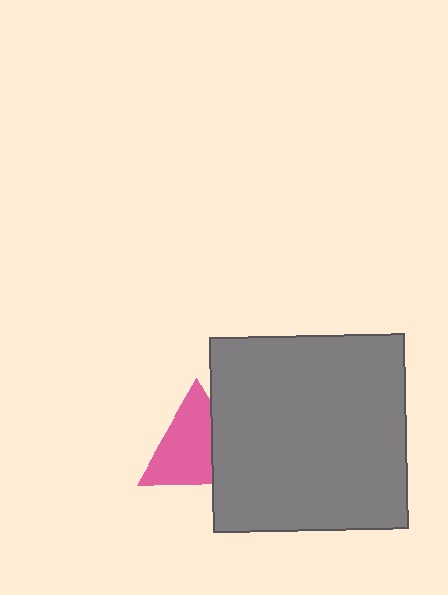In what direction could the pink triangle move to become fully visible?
The pink triangle could move left. That would shift it out from behind the gray square entirely.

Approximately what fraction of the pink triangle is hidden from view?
Roughly 31% of the pink triangle is hidden behind the gray square.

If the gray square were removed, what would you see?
You would see the complete pink triangle.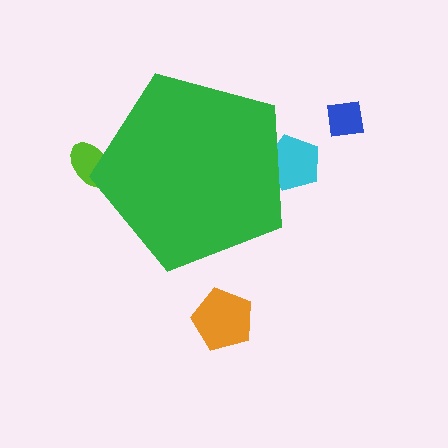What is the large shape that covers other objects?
A green pentagon.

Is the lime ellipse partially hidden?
Yes, the lime ellipse is partially hidden behind the green pentagon.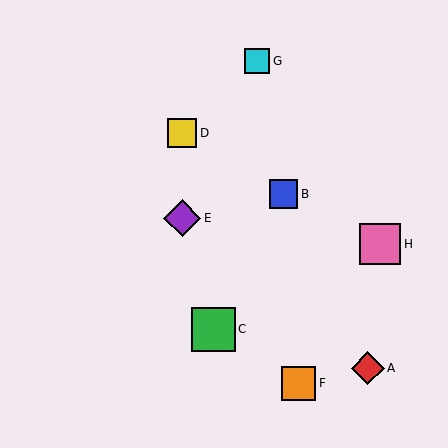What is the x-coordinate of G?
Object G is at x≈257.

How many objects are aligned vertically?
2 objects (D, E) are aligned vertically.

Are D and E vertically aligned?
Yes, both are at x≈182.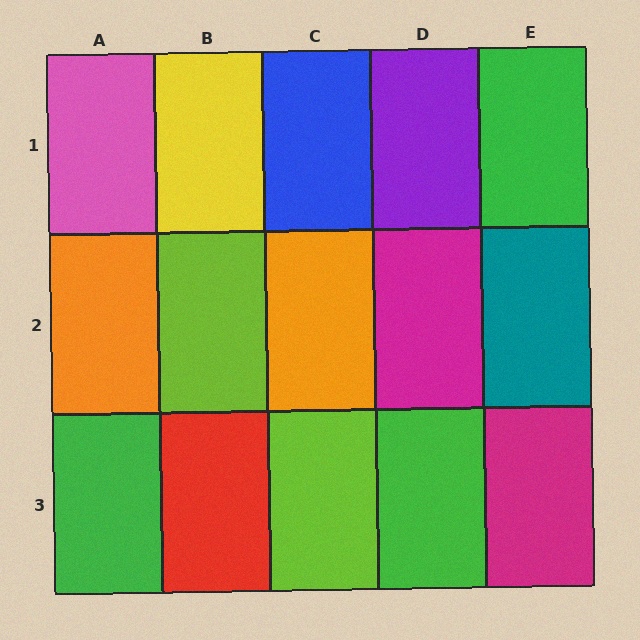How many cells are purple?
1 cell is purple.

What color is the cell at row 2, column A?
Orange.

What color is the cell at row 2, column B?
Lime.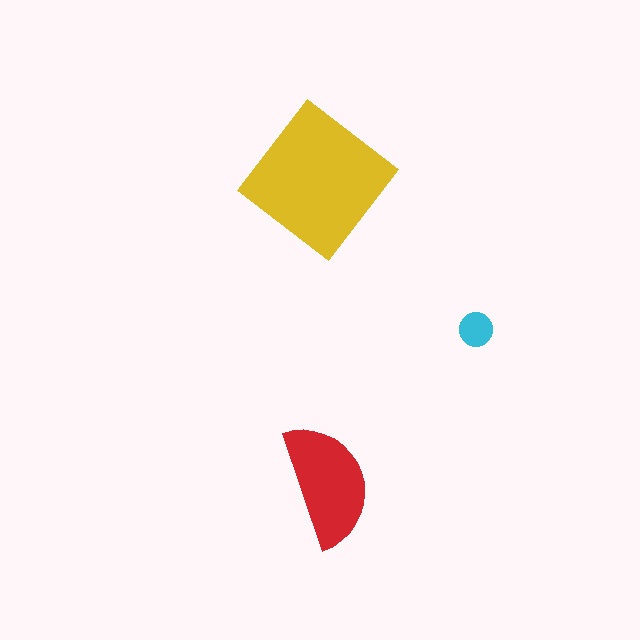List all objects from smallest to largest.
The cyan circle, the red semicircle, the yellow diamond.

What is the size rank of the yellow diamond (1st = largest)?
1st.